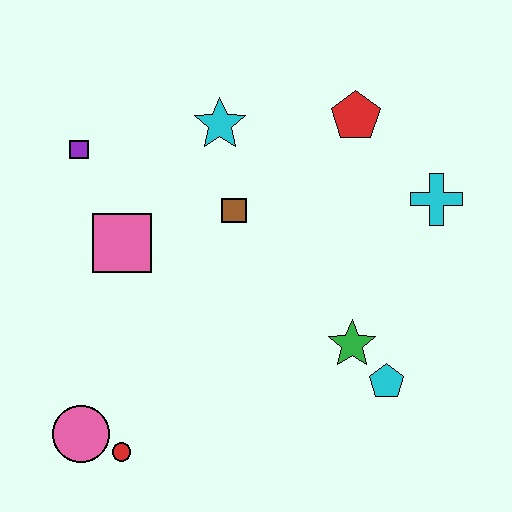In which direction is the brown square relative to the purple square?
The brown square is to the right of the purple square.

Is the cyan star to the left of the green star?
Yes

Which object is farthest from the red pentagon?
The pink circle is farthest from the red pentagon.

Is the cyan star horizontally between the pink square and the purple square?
No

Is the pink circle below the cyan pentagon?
Yes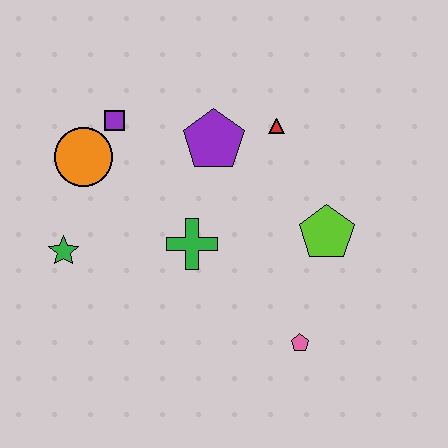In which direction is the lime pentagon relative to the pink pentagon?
The lime pentagon is above the pink pentagon.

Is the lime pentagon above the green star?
Yes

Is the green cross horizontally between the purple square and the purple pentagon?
Yes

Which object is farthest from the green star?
The lime pentagon is farthest from the green star.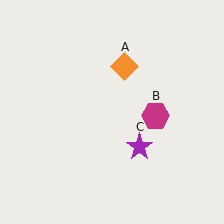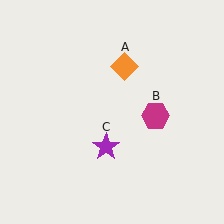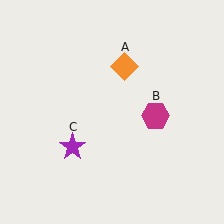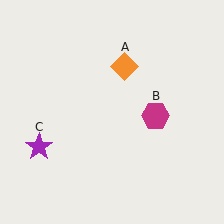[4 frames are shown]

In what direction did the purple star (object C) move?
The purple star (object C) moved left.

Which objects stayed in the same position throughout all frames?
Orange diamond (object A) and magenta hexagon (object B) remained stationary.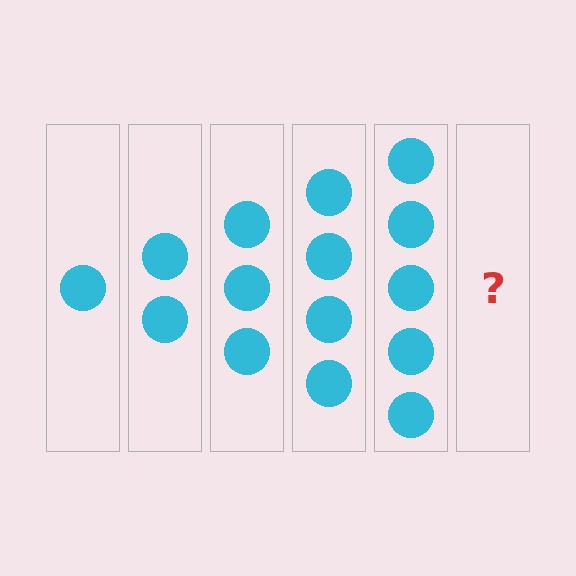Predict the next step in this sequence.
The next step is 6 circles.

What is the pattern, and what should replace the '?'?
The pattern is that each step adds one more circle. The '?' should be 6 circles.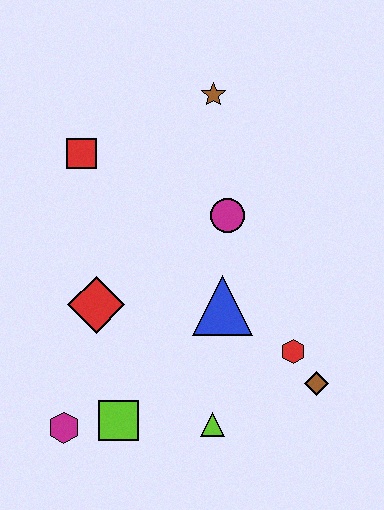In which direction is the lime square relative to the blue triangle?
The lime square is below the blue triangle.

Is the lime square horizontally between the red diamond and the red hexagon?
Yes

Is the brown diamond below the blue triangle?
Yes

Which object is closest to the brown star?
The magenta circle is closest to the brown star.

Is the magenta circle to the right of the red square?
Yes